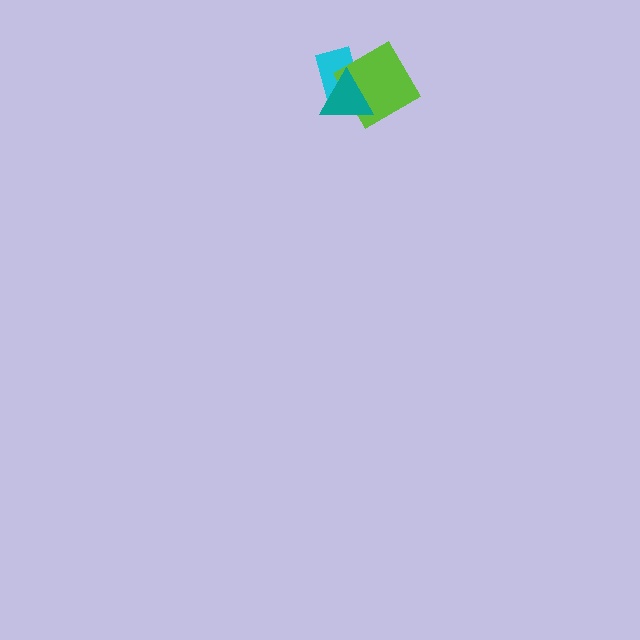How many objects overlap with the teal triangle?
2 objects overlap with the teal triangle.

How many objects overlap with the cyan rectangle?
2 objects overlap with the cyan rectangle.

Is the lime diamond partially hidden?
Yes, it is partially covered by another shape.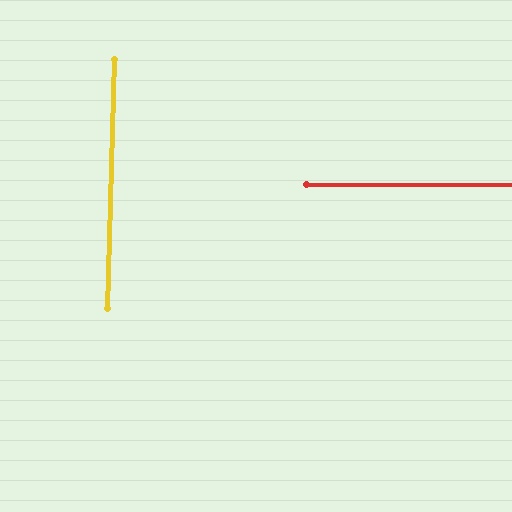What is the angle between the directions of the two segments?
Approximately 89 degrees.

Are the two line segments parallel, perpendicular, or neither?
Perpendicular — they meet at approximately 89°.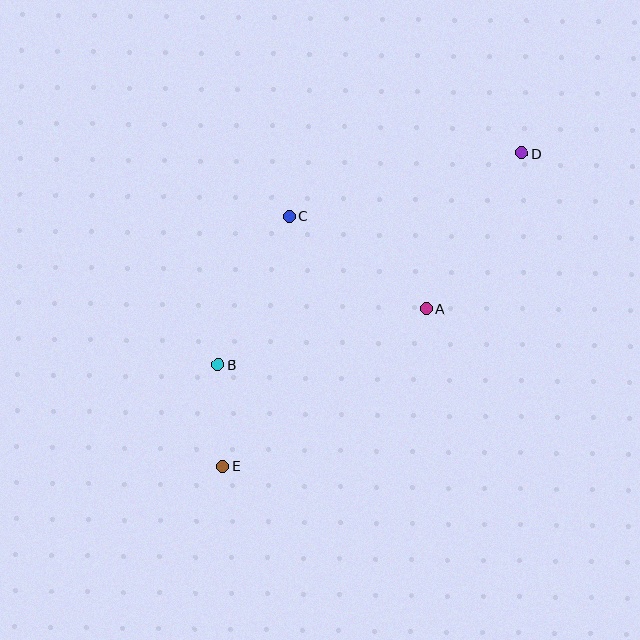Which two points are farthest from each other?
Points D and E are farthest from each other.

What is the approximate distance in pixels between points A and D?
The distance between A and D is approximately 183 pixels.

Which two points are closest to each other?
Points B and E are closest to each other.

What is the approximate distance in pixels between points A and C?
The distance between A and C is approximately 166 pixels.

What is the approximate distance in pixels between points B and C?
The distance between B and C is approximately 165 pixels.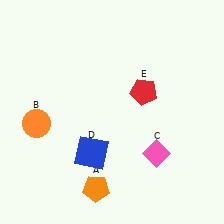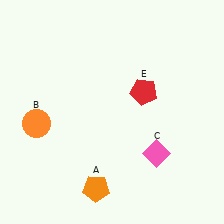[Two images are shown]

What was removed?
The blue square (D) was removed in Image 2.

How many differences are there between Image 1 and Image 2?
There is 1 difference between the two images.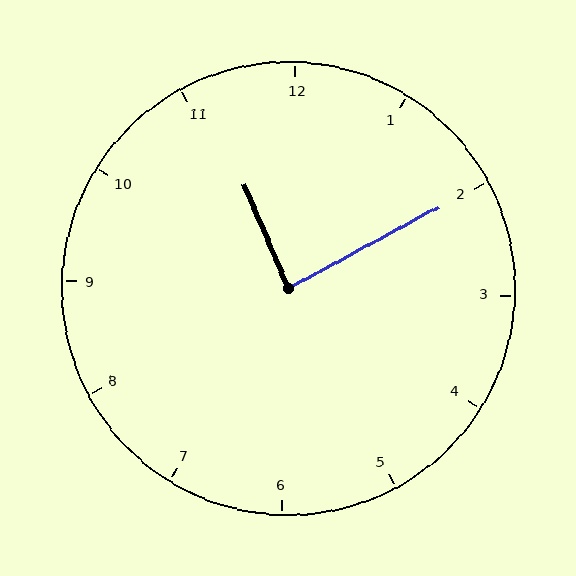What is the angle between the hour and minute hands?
Approximately 85 degrees.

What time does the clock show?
11:10.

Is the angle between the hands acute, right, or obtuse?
It is right.